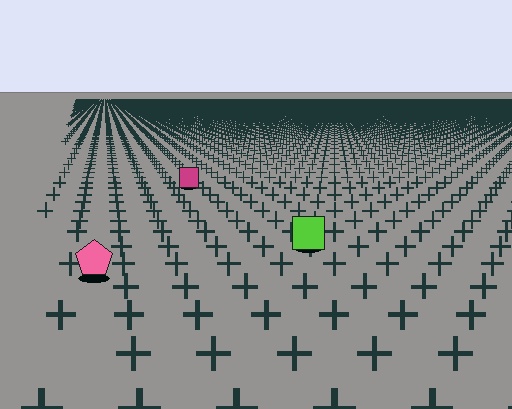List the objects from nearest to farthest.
From nearest to farthest: the pink pentagon, the lime square, the magenta square.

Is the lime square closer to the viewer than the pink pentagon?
No. The pink pentagon is closer — you can tell from the texture gradient: the ground texture is coarser near it.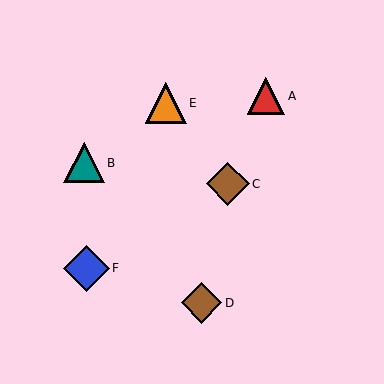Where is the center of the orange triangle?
The center of the orange triangle is at (166, 103).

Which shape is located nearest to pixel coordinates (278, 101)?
The red triangle (labeled A) at (266, 96) is nearest to that location.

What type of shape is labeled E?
Shape E is an orange triangle.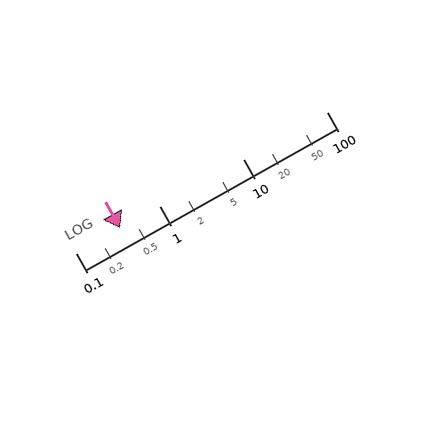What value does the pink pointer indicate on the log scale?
The pointer indicates approximately 0.34.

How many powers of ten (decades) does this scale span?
The scale spans 3 decades, from 0.1 to 100.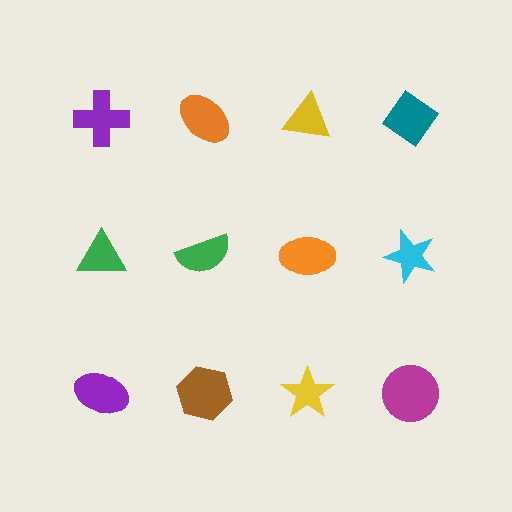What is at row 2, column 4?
A cyan star.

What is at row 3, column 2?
A brown hexagon.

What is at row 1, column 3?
A yellow triangle.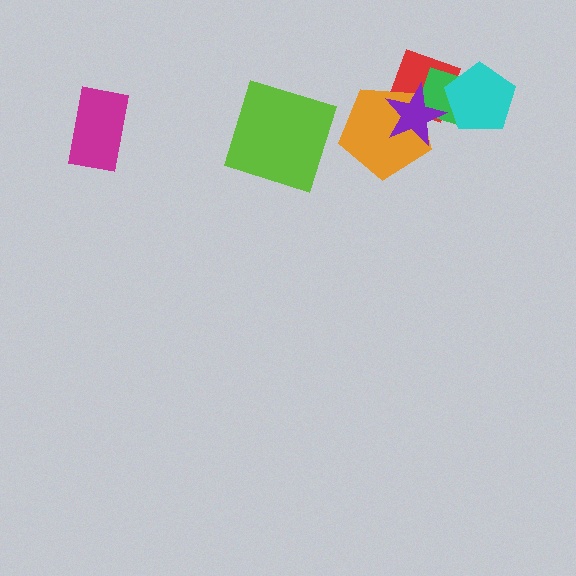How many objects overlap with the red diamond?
4 objects overlap with the red diamond.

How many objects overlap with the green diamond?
4 objects overlap with the green diamond.